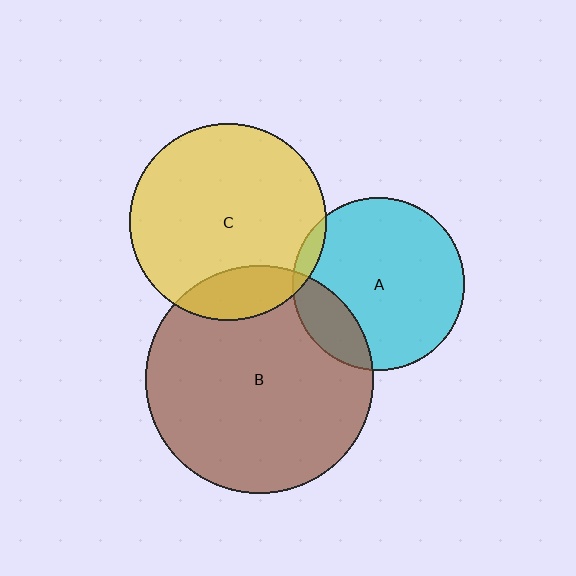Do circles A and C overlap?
Yes.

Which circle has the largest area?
Circle B (brown).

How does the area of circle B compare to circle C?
Approximately 1.3 times.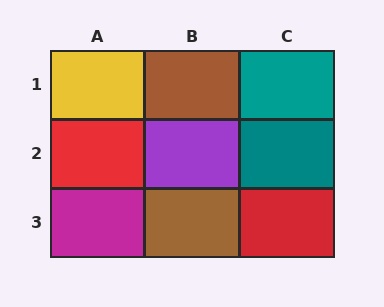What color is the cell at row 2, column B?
Purple.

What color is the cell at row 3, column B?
Brown.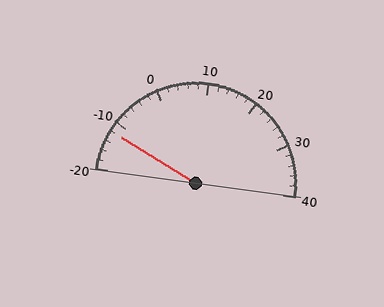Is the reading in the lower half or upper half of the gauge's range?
The reading is in the lower half of the range (-20 to 40).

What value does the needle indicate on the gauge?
The needle indicates approximately -12.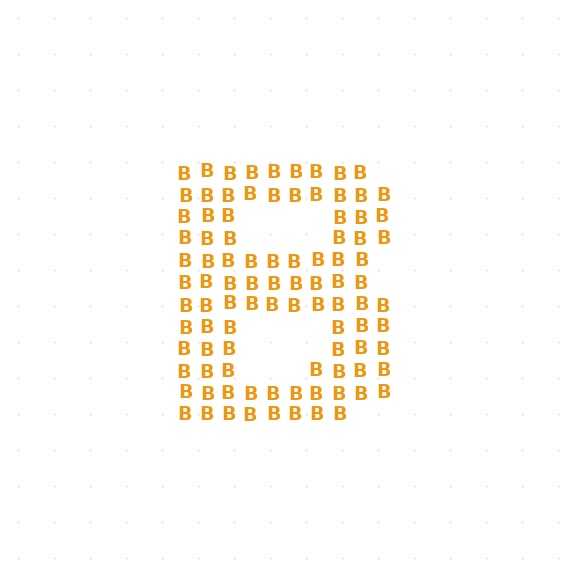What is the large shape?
The large shape is the letter B.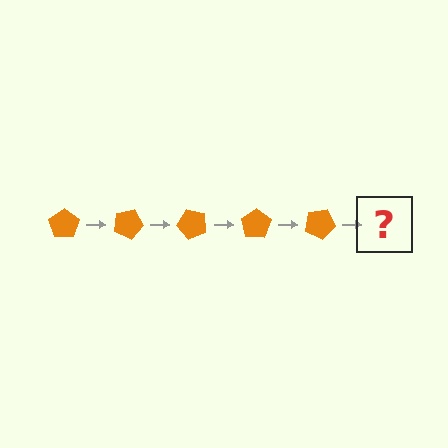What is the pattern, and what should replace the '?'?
The pattern is that the pentagon rotates 25 degrees each step. The '?' should be an orange pentagon rotated 125 degrees.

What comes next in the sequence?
The next element should be an orange pentagon rotated 125 degrees.